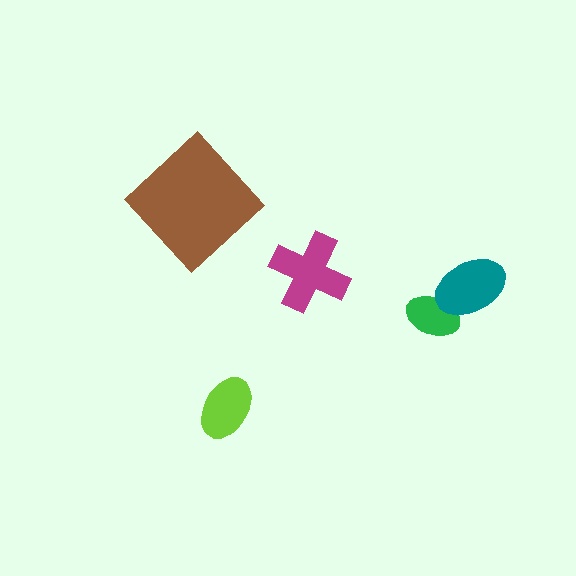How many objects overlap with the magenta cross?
0 objects overlap with the magenta cross.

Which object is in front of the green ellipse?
The teal ellipse is in front of the green ellipse.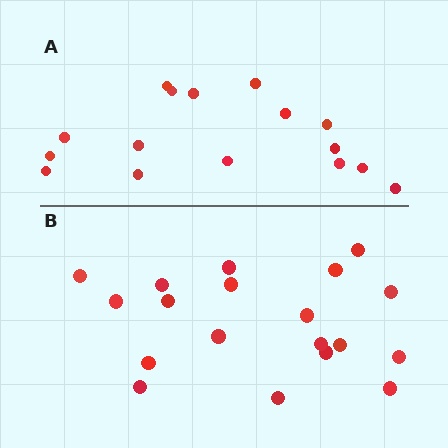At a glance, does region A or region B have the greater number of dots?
Region B (the bottom region) has more dots.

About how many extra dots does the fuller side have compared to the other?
Region B has just a few more — roughly 2 or 3 more dots than region A.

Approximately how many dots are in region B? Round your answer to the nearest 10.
About 20 dots. (The exact count is 19, which rounds to 20.)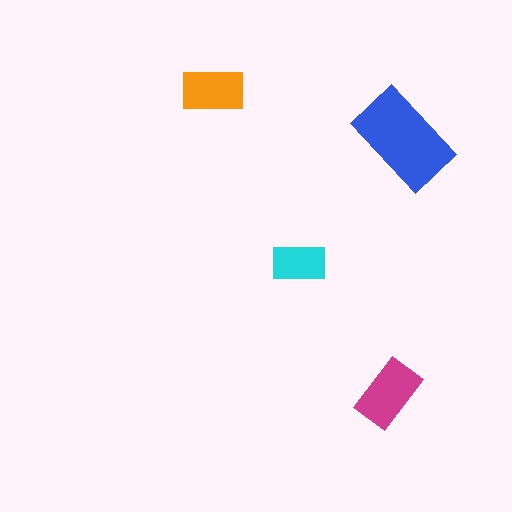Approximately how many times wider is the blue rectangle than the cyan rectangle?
About 2 times wider.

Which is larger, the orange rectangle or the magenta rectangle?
The magenta one.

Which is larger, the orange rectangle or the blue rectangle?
The blue one.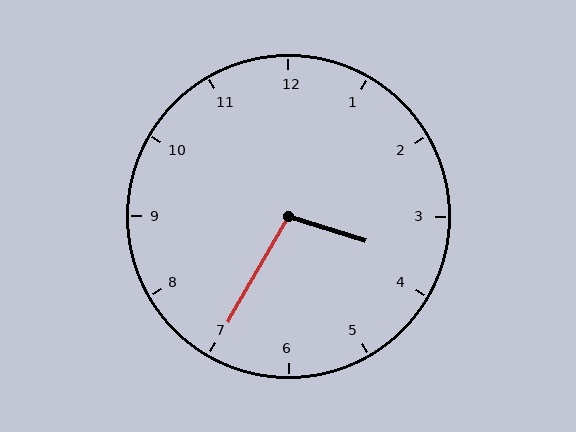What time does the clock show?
3:35.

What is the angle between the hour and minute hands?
Approximately 102 degrees.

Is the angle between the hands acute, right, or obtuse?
It is obtuse.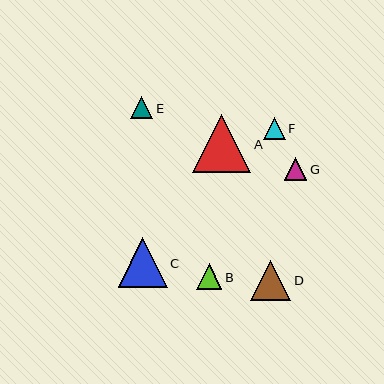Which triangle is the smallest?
Triangle F is the smallest with a size of approximately 21 pixels.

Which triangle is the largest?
Triangle A is the largest with a size of approximately 58 pixels.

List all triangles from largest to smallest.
From largest to smallest: A, C, D, B, G, E, F.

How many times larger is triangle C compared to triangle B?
Triangle C is approximately 1.9 times the size of triangle B.